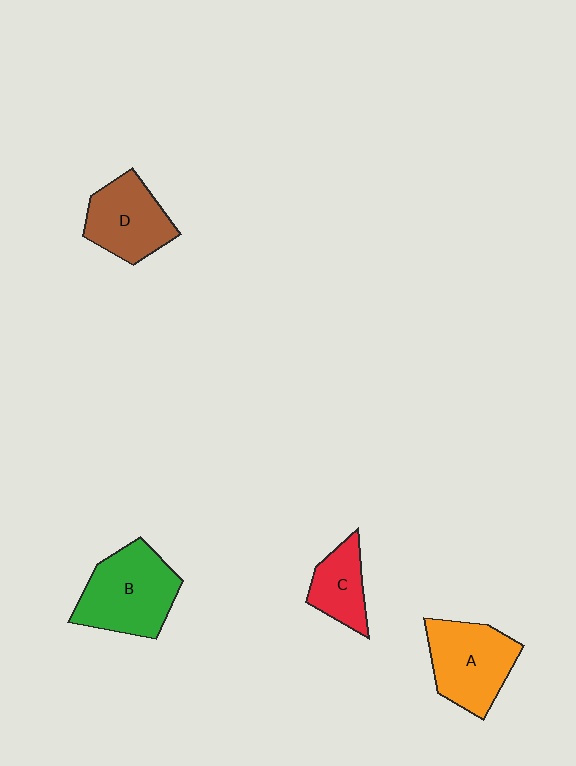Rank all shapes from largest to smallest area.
From largest to smallest: B (green), A (orange), D (brown), C (red).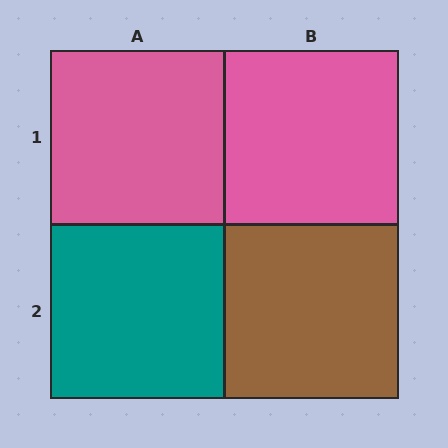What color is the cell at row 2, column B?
Brown.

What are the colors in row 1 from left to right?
Pink, pink.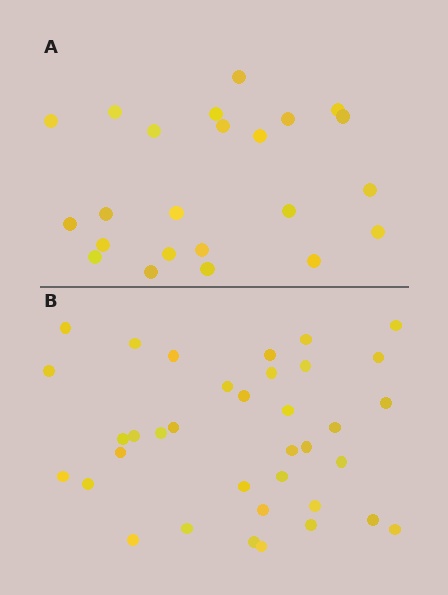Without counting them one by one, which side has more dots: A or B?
Region B (the bottom region) has more dots.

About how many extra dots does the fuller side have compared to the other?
Region B has approximately 15 more dots than region A.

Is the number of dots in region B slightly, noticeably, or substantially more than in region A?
Region B has substantially more. The ratio is roughly 1.6 to 1.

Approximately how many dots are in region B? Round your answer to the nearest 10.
About 40 dots. (The exact count is 36, which rounds to 40.)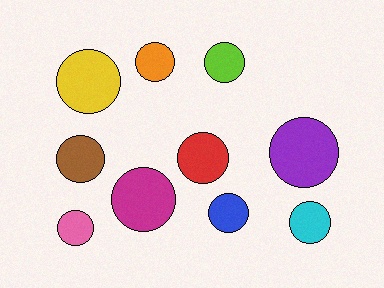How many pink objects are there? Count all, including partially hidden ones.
There is 1 pink object.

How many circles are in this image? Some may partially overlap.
There are 10 circles.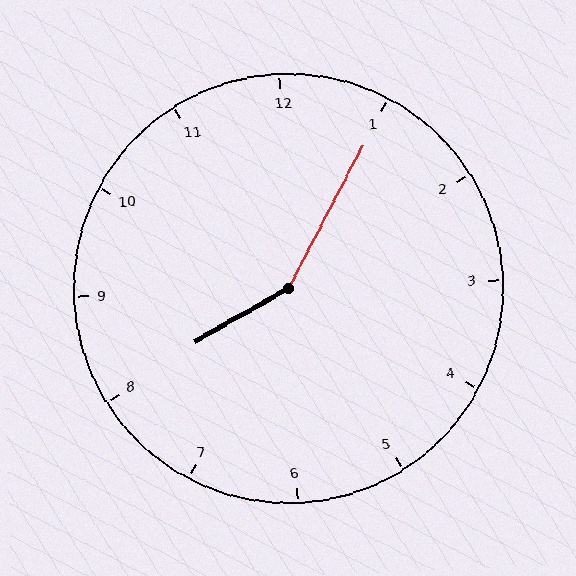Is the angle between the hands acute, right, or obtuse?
It is obtuse.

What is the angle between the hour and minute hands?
Approximately 148 degrees.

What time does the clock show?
8:05.